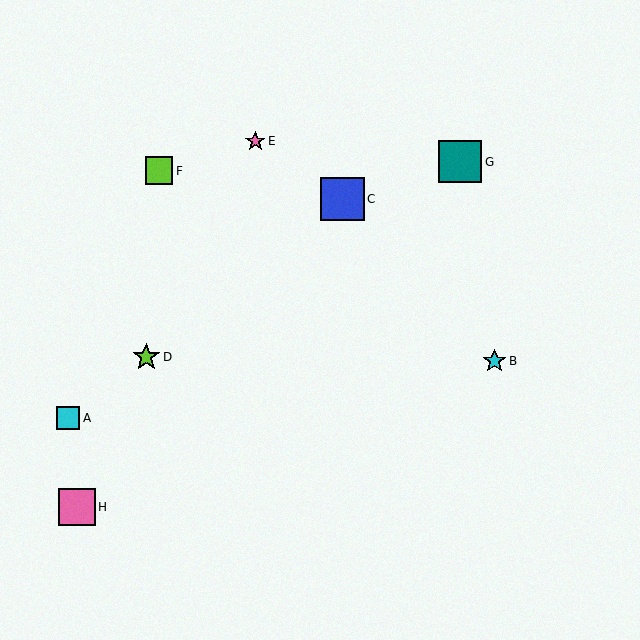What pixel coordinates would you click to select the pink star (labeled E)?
Click at (255, 141) to select the pink star E.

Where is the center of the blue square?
The center of the blue square is at (342, 199).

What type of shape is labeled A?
Shape A is a cyan square.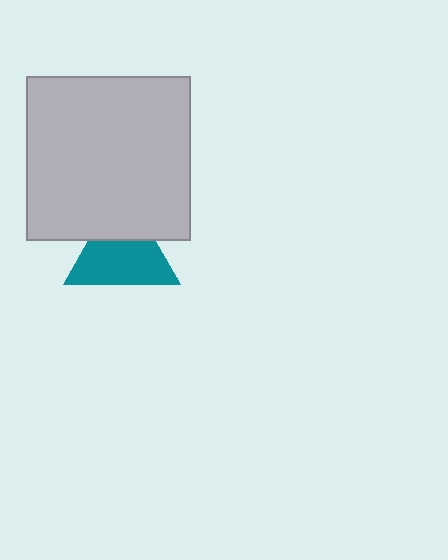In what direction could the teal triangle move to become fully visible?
The teal triangle could move down. That would shift it out from behind the light gray square entirely.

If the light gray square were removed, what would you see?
You would see the complete teal triangle.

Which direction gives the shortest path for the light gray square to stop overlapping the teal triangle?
Moving up gives the shortest separation.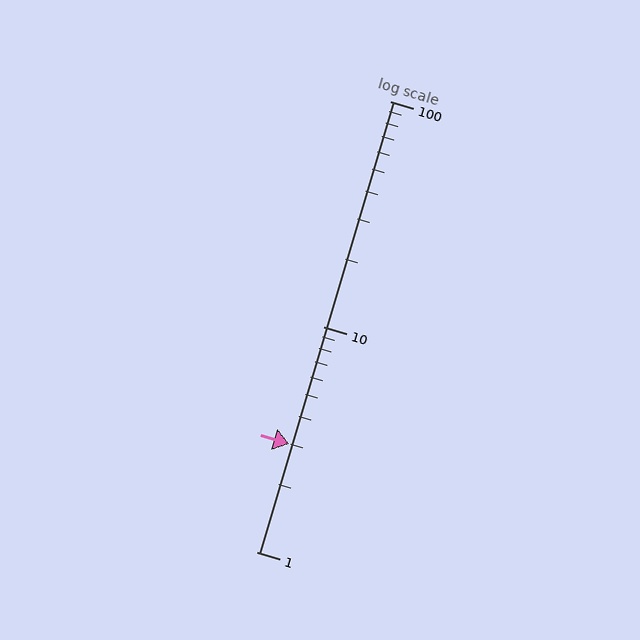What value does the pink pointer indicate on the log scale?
The pointer indicates approximately 3.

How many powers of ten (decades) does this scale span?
The scale spans 2 decades, from 1 to 100.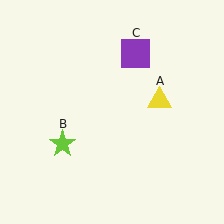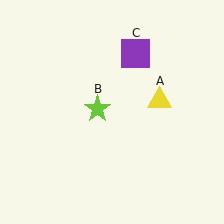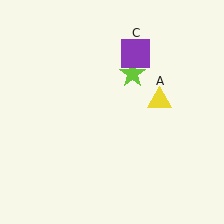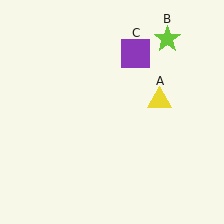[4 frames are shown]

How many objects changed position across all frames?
1 object changed position: lime star (object B).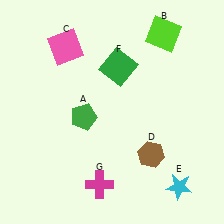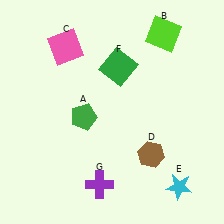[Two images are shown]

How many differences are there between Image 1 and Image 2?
There is 1 difference between the two images.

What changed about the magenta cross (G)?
In Image 1, G is magenta. In Image 2, it changed to purple.